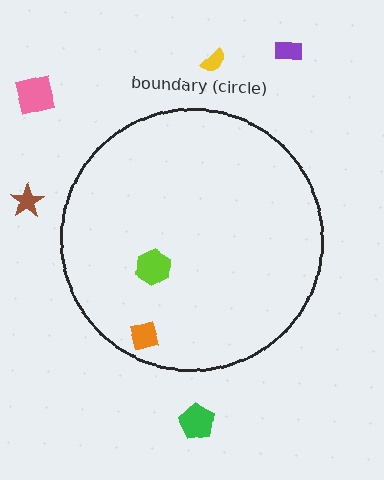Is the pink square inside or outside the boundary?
Outside.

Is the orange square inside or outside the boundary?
Inside.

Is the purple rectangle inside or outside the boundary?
Outside.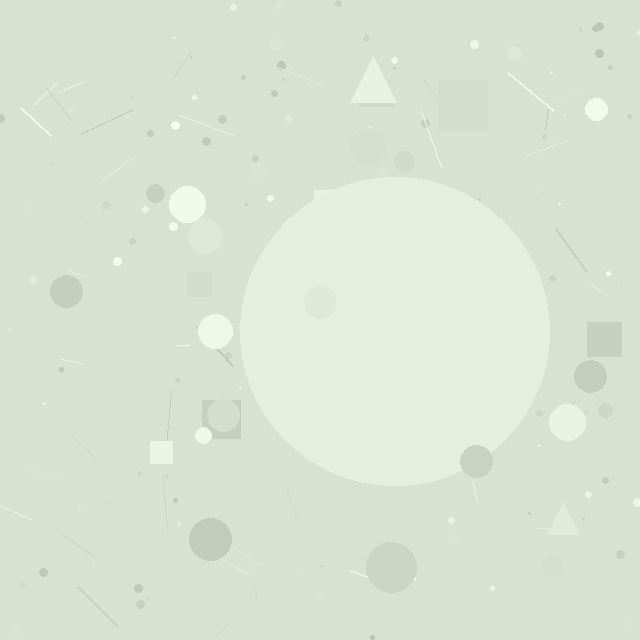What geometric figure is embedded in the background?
A circle is embedded in the background.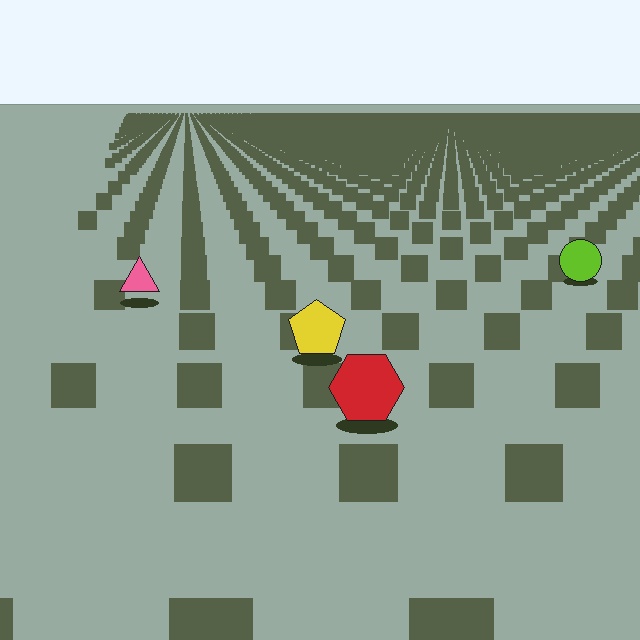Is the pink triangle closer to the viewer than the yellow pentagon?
No. The yellow pentagon is closer — you can tell from the texture gradient: the ground texture is coarser near it.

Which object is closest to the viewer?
The red hexagon is closest. The texture marks near it are larger and more spread out.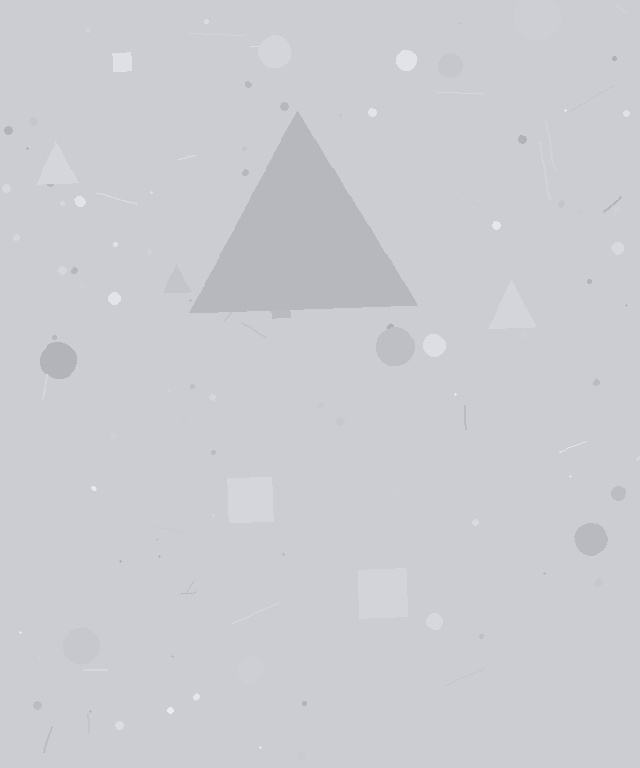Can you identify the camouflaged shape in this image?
The camouflaged shape is a triangle.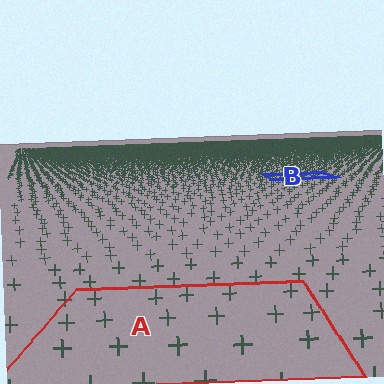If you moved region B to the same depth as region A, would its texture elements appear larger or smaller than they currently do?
They would appear larger. At a closer depth, the same texture elements are projected at a bigger on-screen size.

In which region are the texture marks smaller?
The texture marks are smaller in region B, because it is farther away.